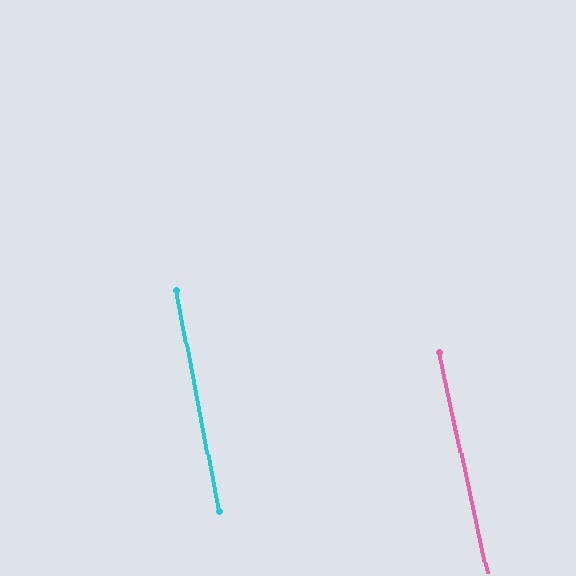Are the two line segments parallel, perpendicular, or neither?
Parallel — their directions differ by only 1.4°.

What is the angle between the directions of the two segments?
Approximately 1 degree.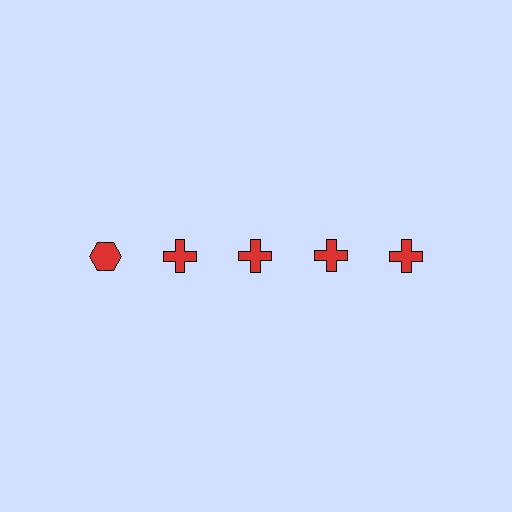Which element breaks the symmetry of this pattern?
The red hexagon in the top row, leftmost column breaks the symmetry. All other shapes are red crosses.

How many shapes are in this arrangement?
There are 5 shapes arranged in a grid pattern.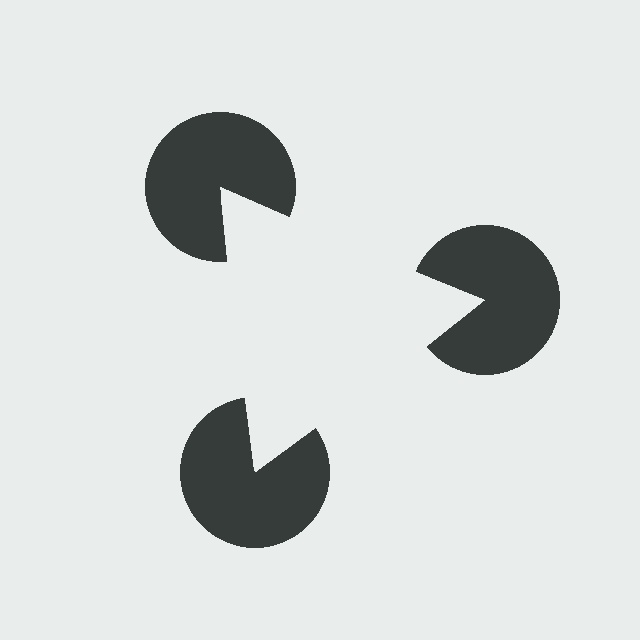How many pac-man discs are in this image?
There are 3 — one at each vertex of the illusory triangle.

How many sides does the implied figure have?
3 sides.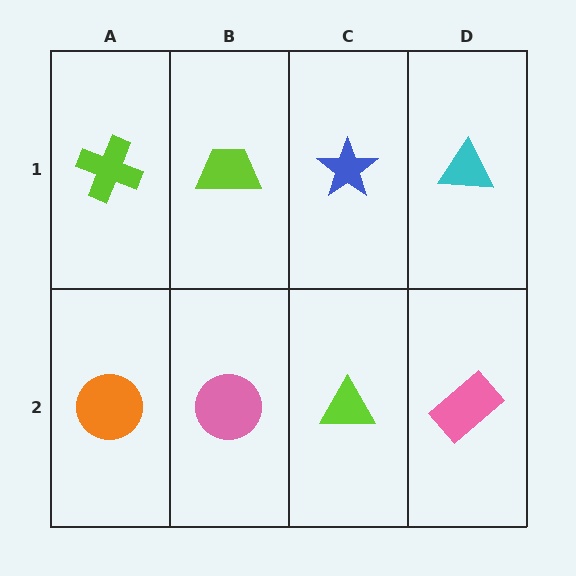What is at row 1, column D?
A cyan triangle.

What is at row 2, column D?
A pink rectangle.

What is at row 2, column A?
An orange circle.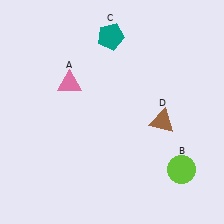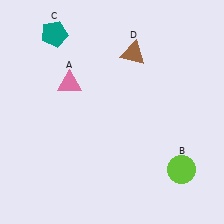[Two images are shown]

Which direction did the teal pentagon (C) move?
The teal pentagon (C) moved left.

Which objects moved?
The objects that moved are: the teal pentagon (C), the brown triangle (D).